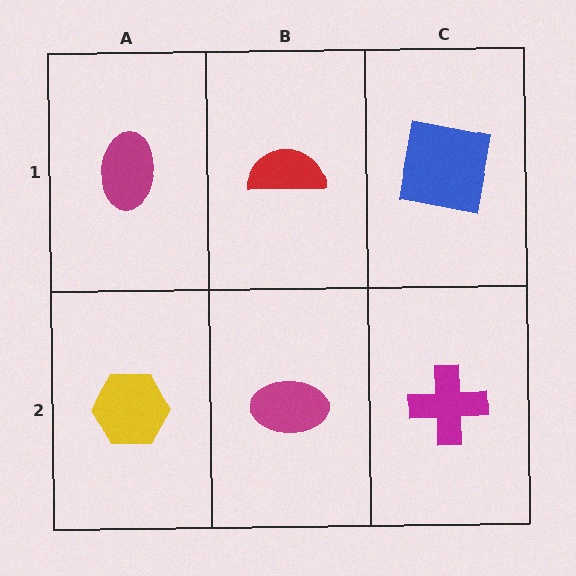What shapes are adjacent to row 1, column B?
A magenta ellipse (row 2, column B), a magenta ellipse (row 1, column A), a blue square (row 1, column C).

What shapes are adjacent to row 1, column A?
A yellow hexagon (row 2, column A), a red semicircle (row 1, column B).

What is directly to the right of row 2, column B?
A magenta cross.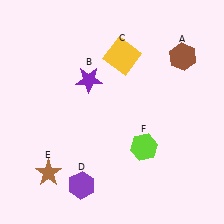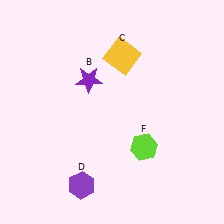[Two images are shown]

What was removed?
The brown star (E), the brown hexagon (A) were removed in Image 2.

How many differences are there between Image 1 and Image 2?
There are 2 differences between the two images.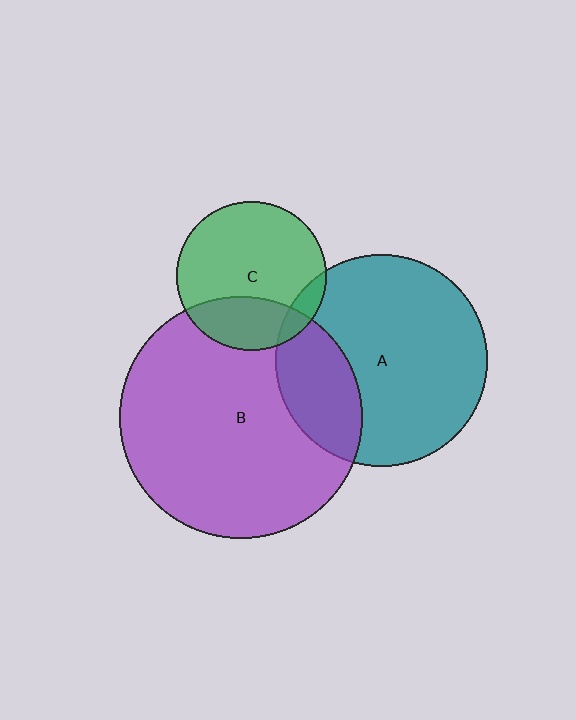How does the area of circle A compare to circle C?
Approximately 2.0 times.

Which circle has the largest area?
Circle B (purple).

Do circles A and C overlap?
Yes.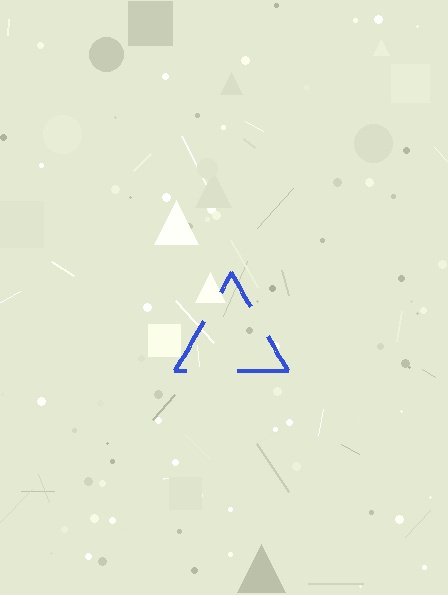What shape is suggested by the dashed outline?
The dashed outline suggests a triangle.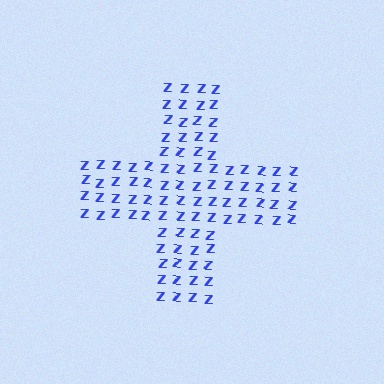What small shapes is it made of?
It is made of small letter Z's.